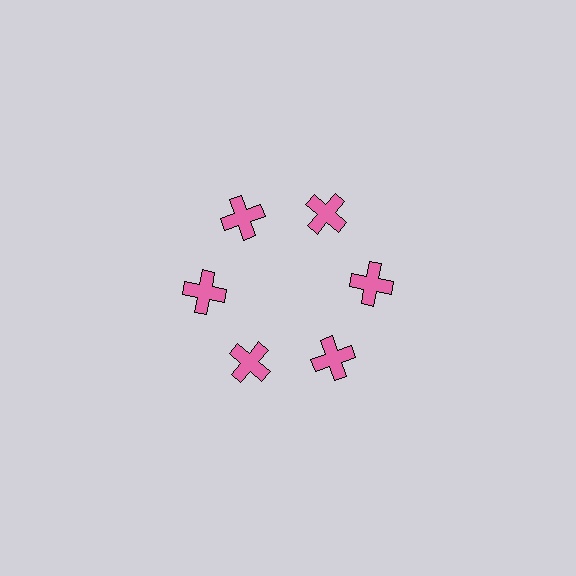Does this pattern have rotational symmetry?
Yes, this pattern has 6-fold rotational symmetry. It looks the same after rotating 60 degrees around the center.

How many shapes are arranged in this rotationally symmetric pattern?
There are 6 shapes, arranged in 6 groups of 1.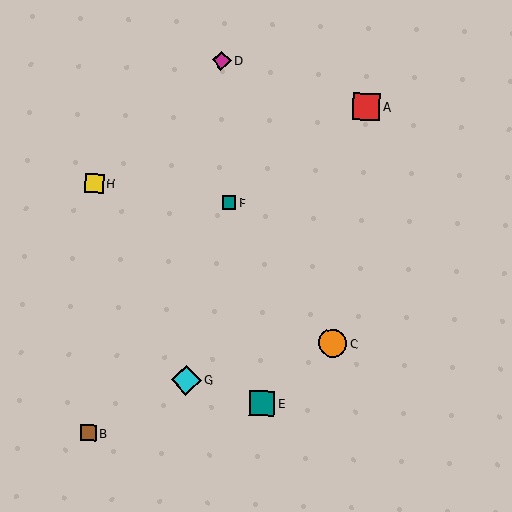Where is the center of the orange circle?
The center of the orange circle is at (333, 343).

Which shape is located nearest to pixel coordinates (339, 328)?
The orange circle (labeled C) at (333, 343) is nearest to that location.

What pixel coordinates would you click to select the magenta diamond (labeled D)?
Click at (222, 61) to select the magenta diamond D.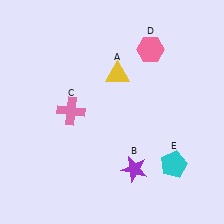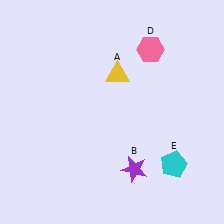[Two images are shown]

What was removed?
The pink cross (C) was removed in Image 2.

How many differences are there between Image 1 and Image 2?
There is 1 difference between the two images.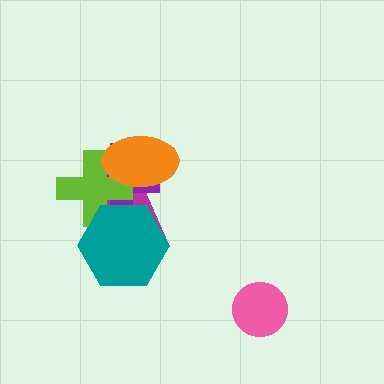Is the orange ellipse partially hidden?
No, no other shape covers it.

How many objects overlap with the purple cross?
4 objects overlap with the purple cross.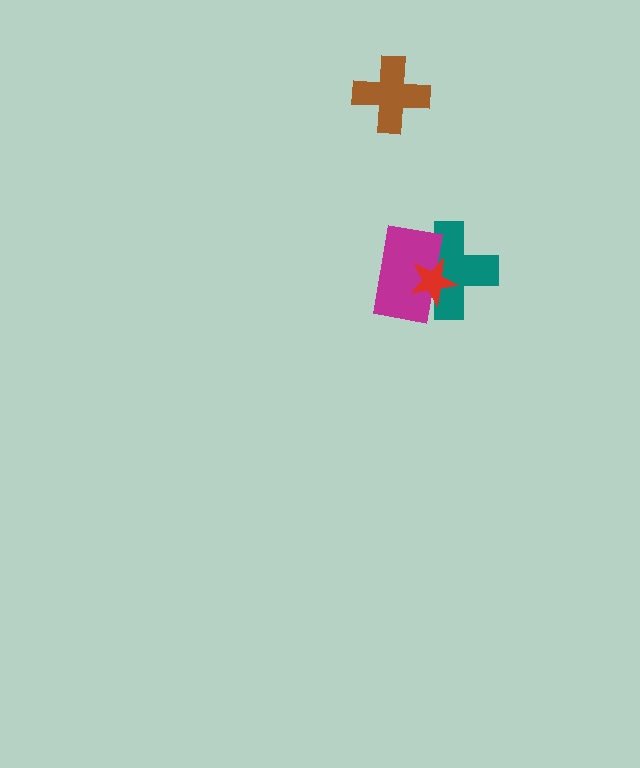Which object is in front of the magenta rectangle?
The red star is in front of the magenta rectangle.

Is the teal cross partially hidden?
Yes, it is partially covered by another shape.